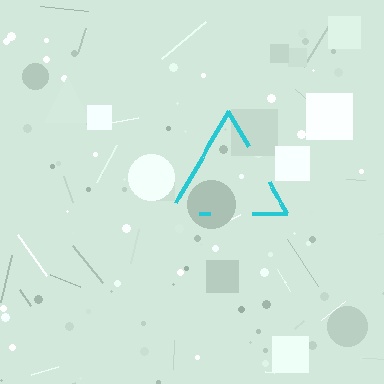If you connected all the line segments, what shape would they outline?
They would outline a triangle.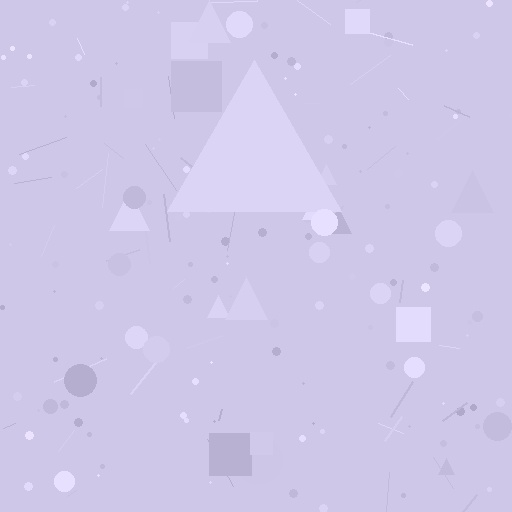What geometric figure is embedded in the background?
A triangle is embedded in the background.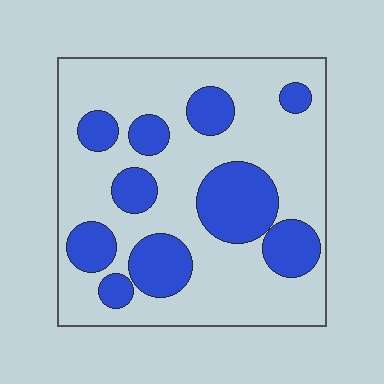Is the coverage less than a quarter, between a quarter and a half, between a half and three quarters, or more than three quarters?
Between a quarter and a half.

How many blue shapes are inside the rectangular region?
10.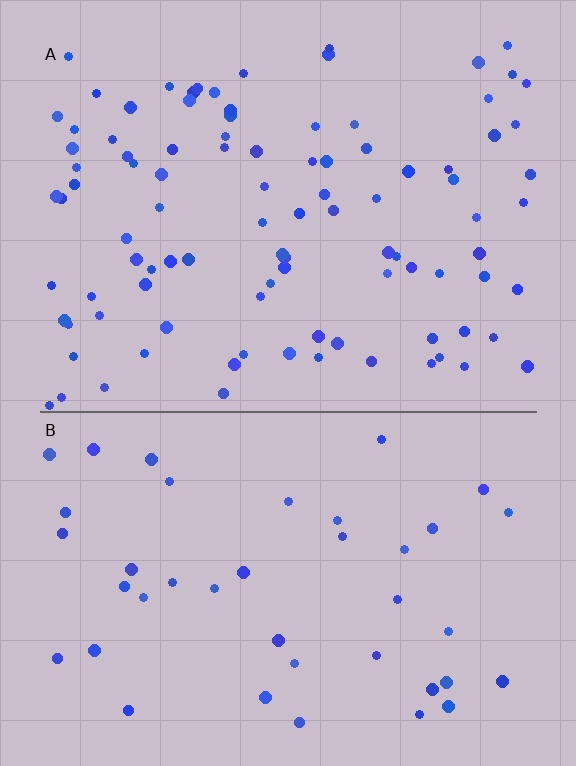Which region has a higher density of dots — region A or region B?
A (the top).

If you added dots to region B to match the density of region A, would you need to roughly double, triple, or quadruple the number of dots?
Approximately double.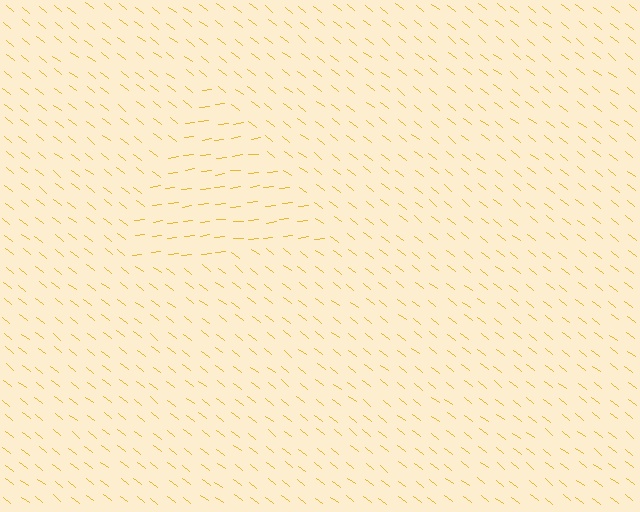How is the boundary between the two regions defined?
The boundary is defined purely by a change in line orientation (approximately 45 degrees difference). All lines are the same color and thickness.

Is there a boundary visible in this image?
Yes, there is a texture boundary formed by a change in line orientation.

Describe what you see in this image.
The image is filled with small yellow line segments. A triangle region in the image has lines oriented differently from the surrounding lines, creating a visible texture boundary.